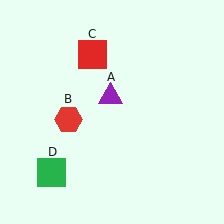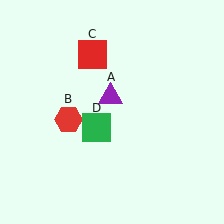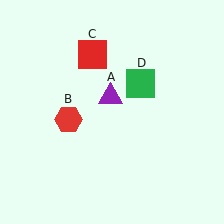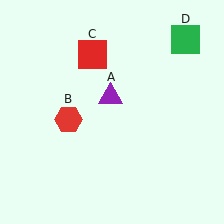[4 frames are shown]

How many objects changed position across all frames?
1 object changed position: green square (object D).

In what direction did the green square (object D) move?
The green square (object D) moved up and to the right.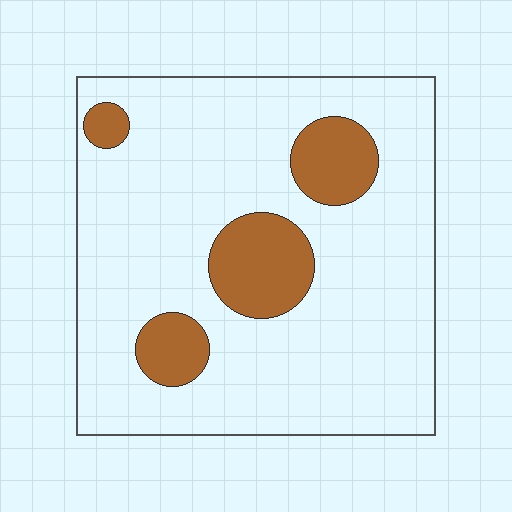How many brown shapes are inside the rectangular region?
4.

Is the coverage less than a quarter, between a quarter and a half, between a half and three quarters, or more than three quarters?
Less than a quarter.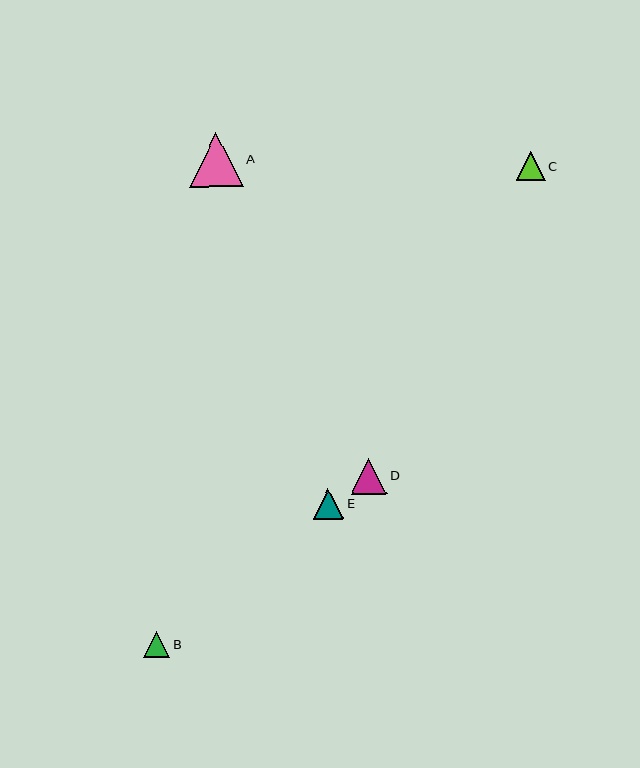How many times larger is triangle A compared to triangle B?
Triangle A is approximately 2.0 times the size of triangle B.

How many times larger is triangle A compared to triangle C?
Triangle A is approximately 1.9 times the size of triangle C.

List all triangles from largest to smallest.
From largest to smallest: A, D, E, C, B.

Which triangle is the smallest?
Triangle B is the smallest with a size of approximately 26 pixels.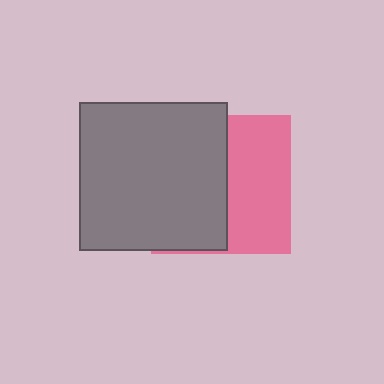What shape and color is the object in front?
The object in front is a gray square.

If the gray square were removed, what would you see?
You would see the complete pink square.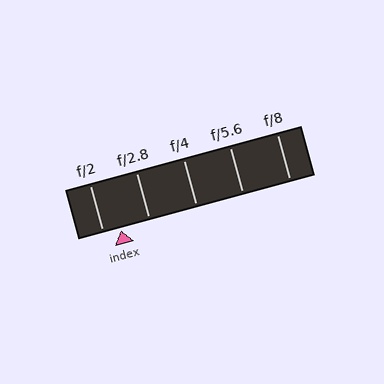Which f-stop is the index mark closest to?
The index mark is closest to f/2.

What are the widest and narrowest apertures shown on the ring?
The widest aperture shown is f/2 and the narrowest is f/8.